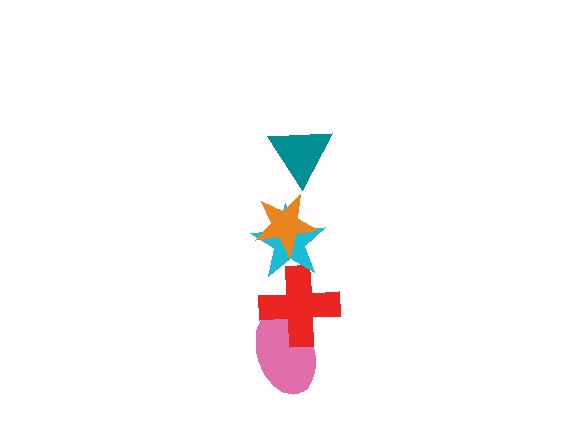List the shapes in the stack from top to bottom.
From top to bottom: the teal triangle, the orange star, the cyan star, the red cross, the pink ellipse.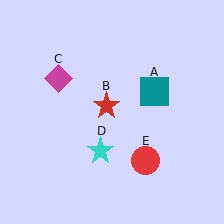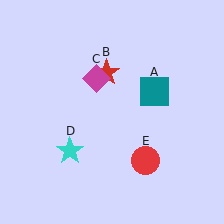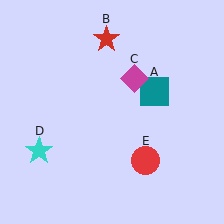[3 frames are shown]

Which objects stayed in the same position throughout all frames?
Teal square (object A) and red circle (object E) remained stationary.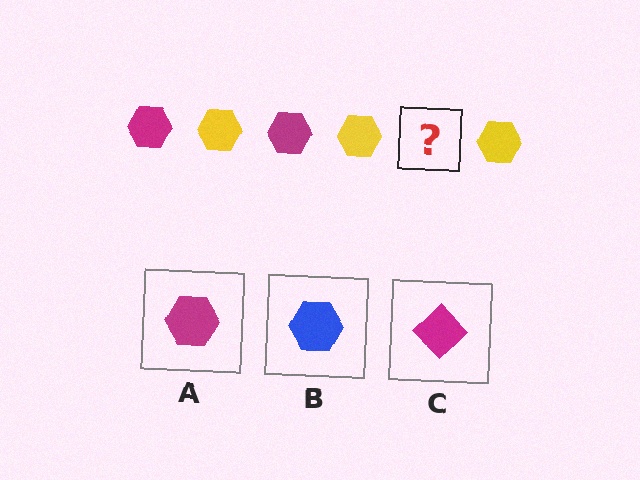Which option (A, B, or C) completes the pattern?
A.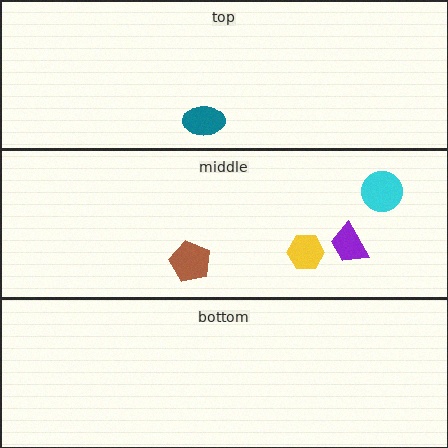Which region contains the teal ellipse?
The top region.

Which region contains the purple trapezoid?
The middle region.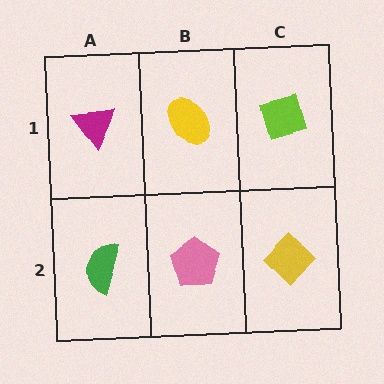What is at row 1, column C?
A lime diamond.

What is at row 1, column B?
A yellow ellipse.